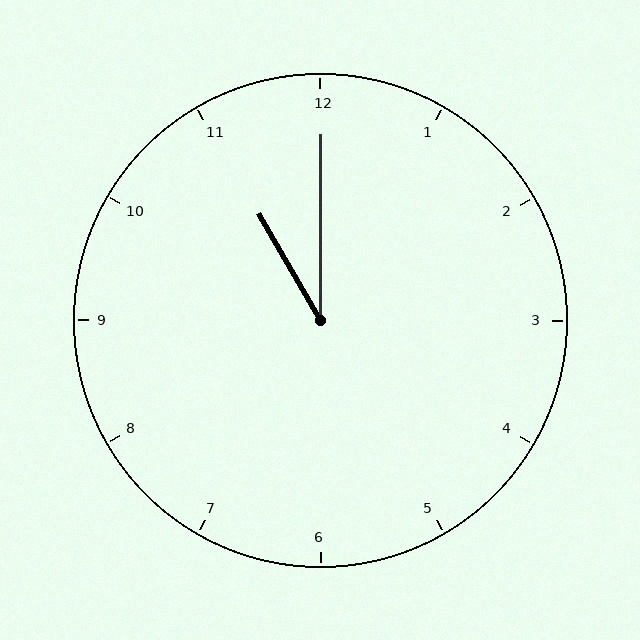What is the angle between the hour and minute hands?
Approximately 30 degrees.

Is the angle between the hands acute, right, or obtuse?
It is acute.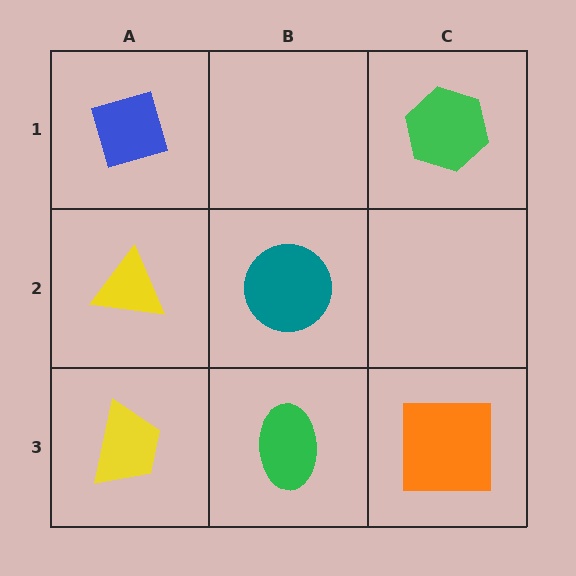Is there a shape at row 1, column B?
No, that cell is empty.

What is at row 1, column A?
A blue diamond.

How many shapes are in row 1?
2 shapes.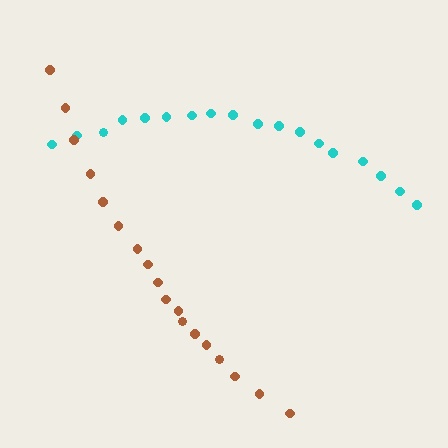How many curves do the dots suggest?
There are 2 distinct paths.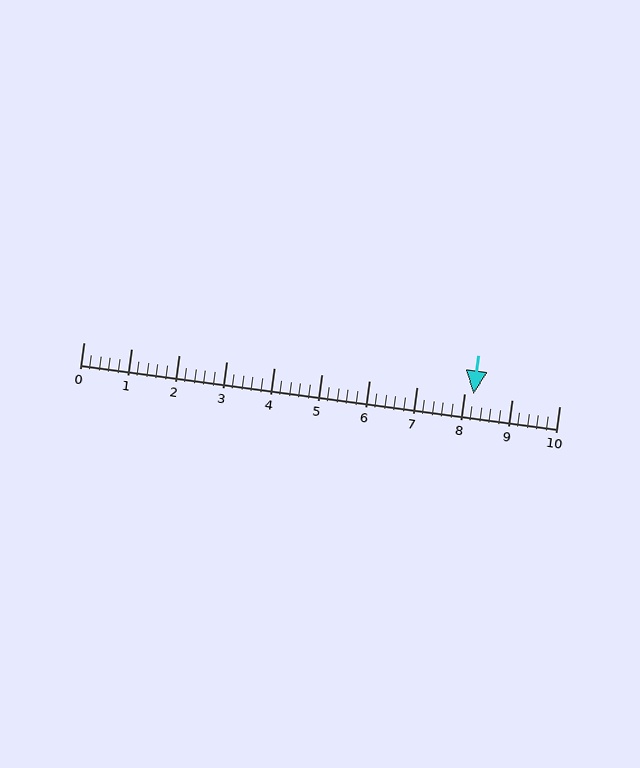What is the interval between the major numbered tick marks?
The major tick marks are spaced 1 units apart.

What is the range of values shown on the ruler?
The ruler shows values from 0 to 10.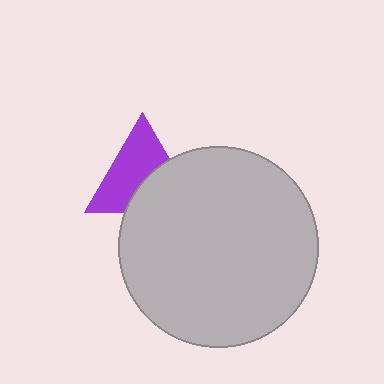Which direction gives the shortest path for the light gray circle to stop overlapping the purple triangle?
Moving down gives the shortest separation.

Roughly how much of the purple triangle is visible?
About half of it is visible (roughly 59%).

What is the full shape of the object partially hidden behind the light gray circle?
The partially hidden object is a purple triangle.